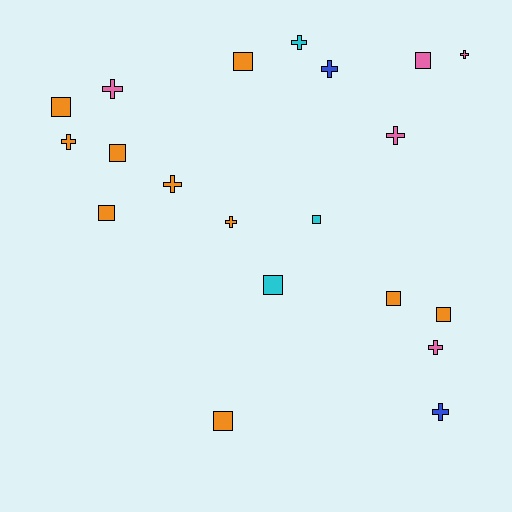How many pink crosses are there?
There are 4 pink crosses.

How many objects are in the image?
There are 20 objects.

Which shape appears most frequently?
Cross, with 10 objects.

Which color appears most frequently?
Orange, with 10 objects.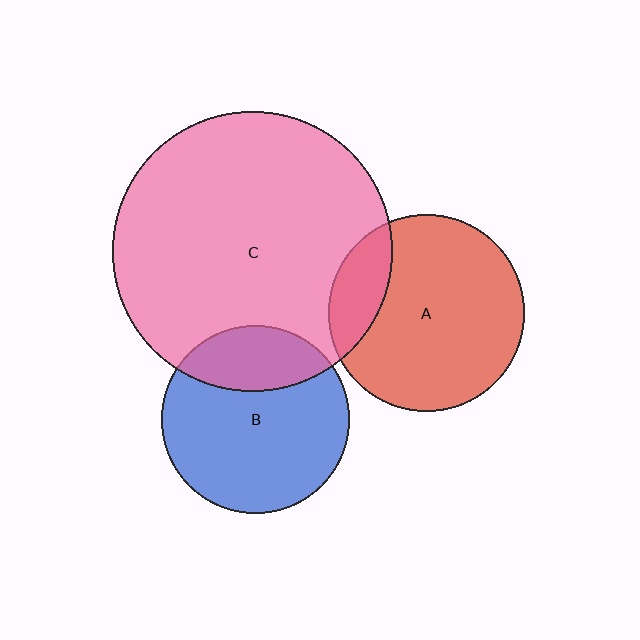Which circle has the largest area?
Circle C (pink).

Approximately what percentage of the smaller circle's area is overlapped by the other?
Approximately 20%.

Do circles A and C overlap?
Yes.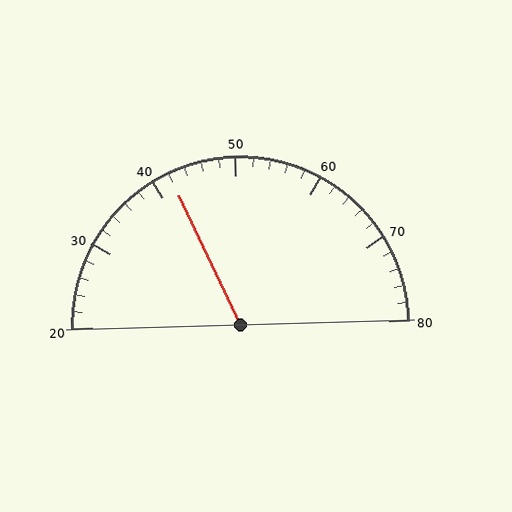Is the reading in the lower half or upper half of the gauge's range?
The reading is in the lower half of the range (20 to 80).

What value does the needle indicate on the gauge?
The needle indicates approximately 42.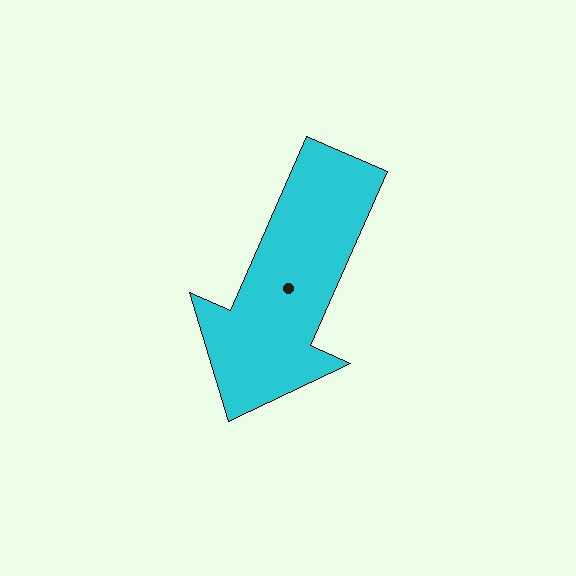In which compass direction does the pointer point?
Southwest.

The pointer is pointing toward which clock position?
Roughly 7 o'clock.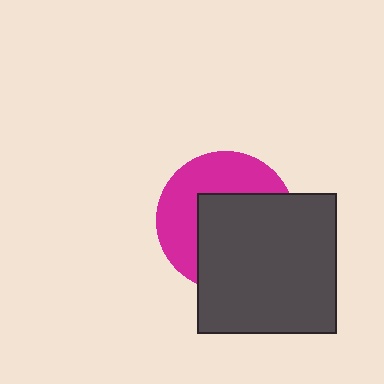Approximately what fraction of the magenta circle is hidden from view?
Roughly 55% of the magenta circle is hidden behind the dark gray square.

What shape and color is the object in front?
The object in front is a dark gray square.